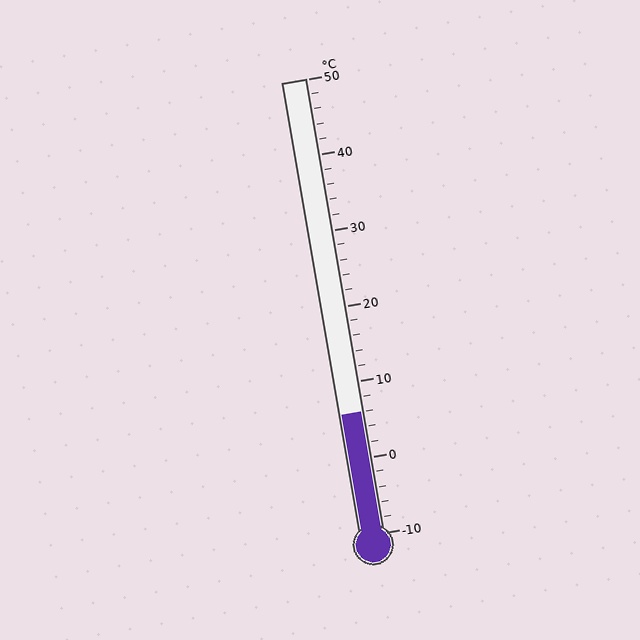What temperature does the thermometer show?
The thermometer shows approximately 6°C.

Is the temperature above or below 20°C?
The temperature is below 20°C.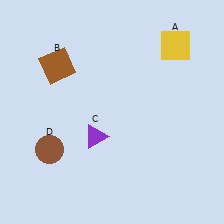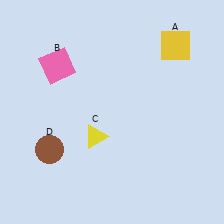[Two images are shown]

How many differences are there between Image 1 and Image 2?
There are 2 differences between the two images.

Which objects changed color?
B changed from brown to pink. C changed from purple to yellow.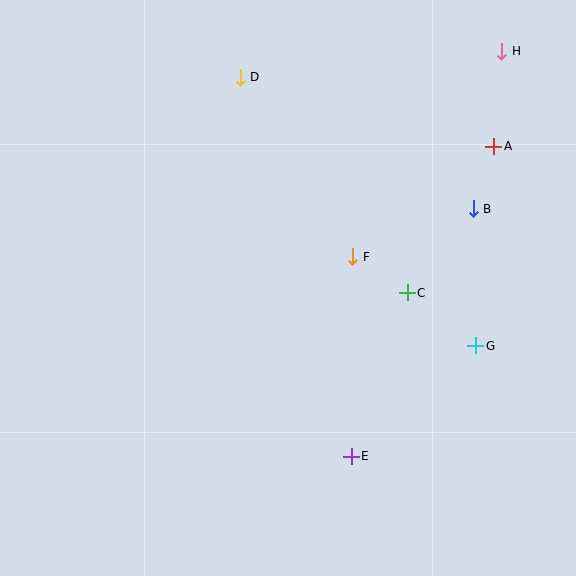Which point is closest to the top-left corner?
Point D is closest to the top-left corner.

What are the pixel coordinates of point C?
Point C is at (407, 293).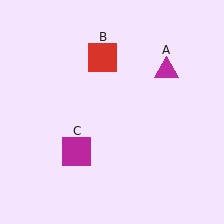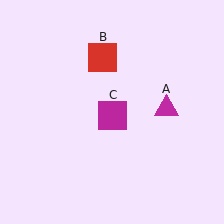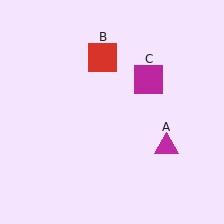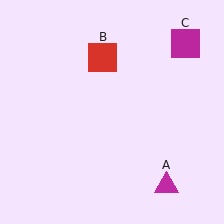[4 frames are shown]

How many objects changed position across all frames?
2 objects changed position: magenta triangle (object A), magenta square (object C).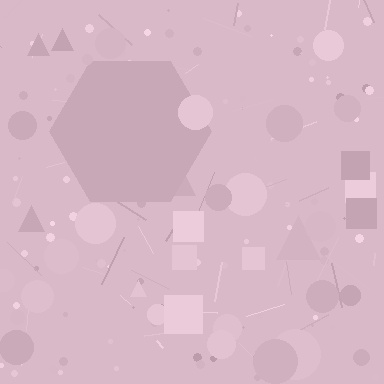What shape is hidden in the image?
A hexagon is hidden in the image.